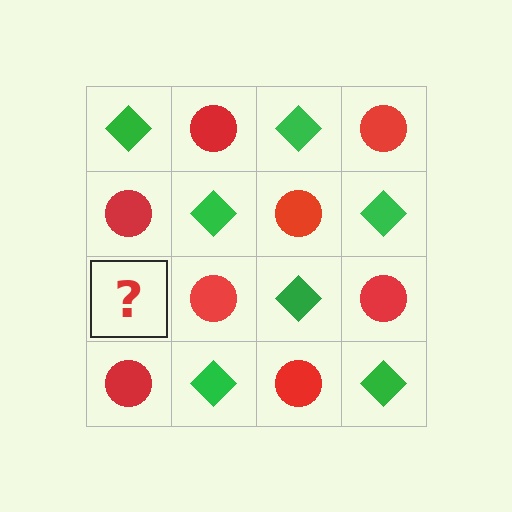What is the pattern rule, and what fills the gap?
The rule is that it alternates green diamond and red circle in a checkerboard pattern. The gap should be filled with a green diamond.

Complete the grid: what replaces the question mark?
The question mark should be replaced with a green diamond.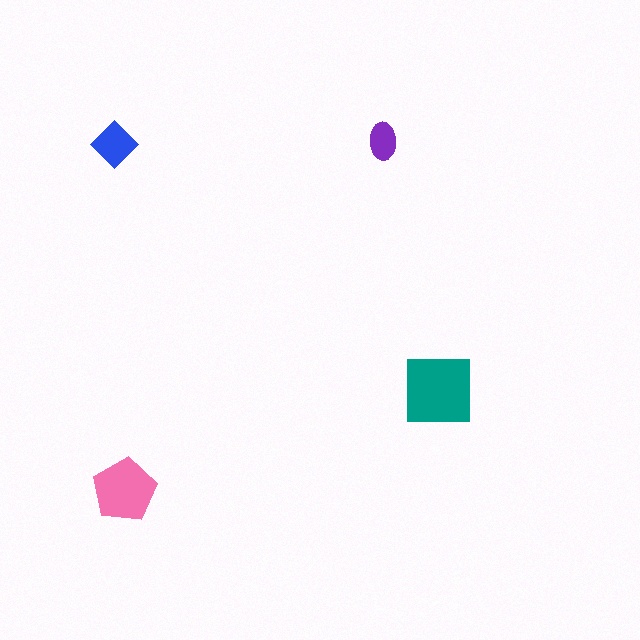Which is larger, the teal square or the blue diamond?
The teal square.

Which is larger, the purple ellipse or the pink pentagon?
The pink pentagon.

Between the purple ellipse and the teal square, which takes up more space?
The teal square.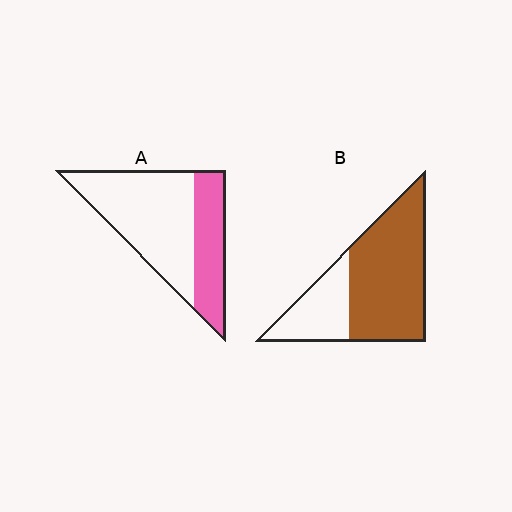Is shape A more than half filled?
No.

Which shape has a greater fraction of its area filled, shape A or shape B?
Shape B.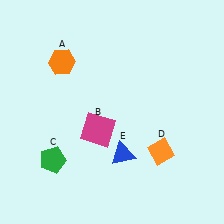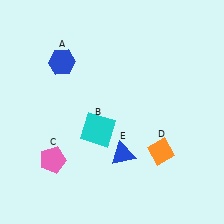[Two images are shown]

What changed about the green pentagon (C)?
In Image 1, C is green. In Image 2, it changed to pink.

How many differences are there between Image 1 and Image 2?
There are 3 differences between the two images.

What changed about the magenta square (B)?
In Image 1, B is magenta. In Image 2, it changed to cyan.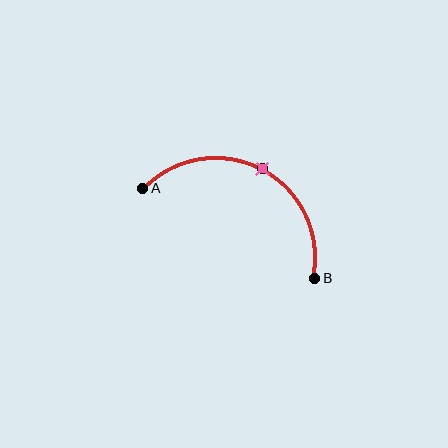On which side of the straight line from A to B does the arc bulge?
The arc bulges above the straight line connecting A and B.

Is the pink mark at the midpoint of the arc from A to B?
Yes. The pink mark lies on the arc at equal arc-length from both A and B — it is the arc midpoint.